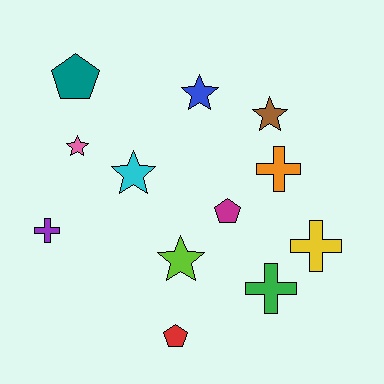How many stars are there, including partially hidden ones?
There are 5 stars.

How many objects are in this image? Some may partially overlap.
There are 12 objects.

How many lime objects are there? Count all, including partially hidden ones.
There is 1 lime object.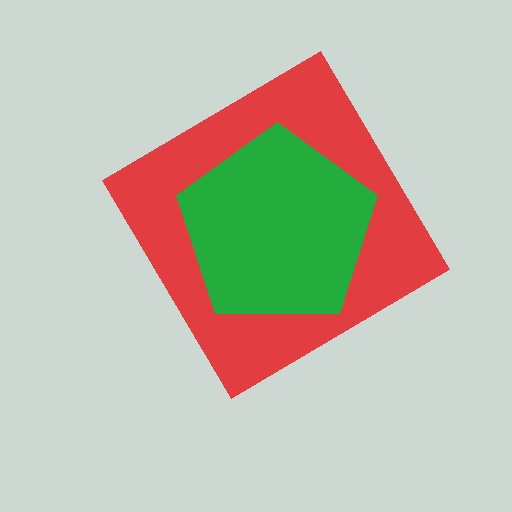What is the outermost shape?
The red diamond.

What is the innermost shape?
The green pentagon.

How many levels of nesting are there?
2.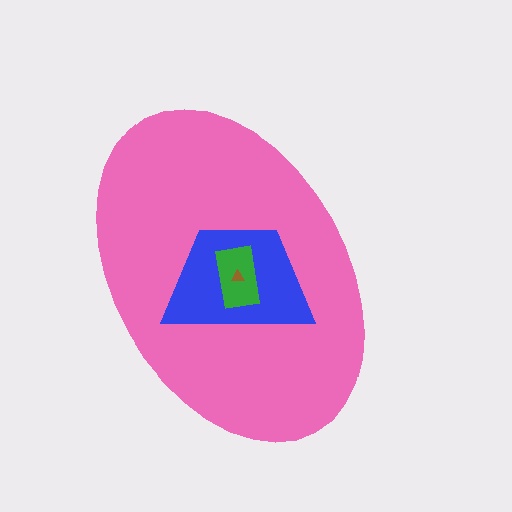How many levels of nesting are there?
4.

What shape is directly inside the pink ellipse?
The blue trapezoid.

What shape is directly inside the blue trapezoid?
The green rectangle.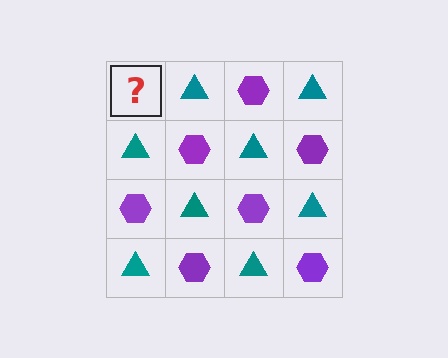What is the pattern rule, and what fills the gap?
The rule is that it alternates purple hexagon and teal triangle in a checkerboard pattern. The gap should be filled with a purple hexagon.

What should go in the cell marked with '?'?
The missing cell should contain a purple hexagon.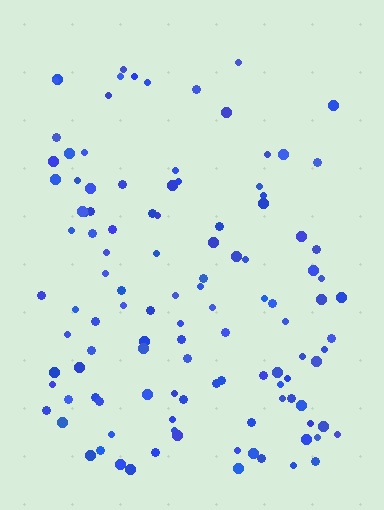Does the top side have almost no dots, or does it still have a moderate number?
Still a moderate number, just noticeably fewer than the bottom.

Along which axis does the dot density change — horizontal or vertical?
Vertical.